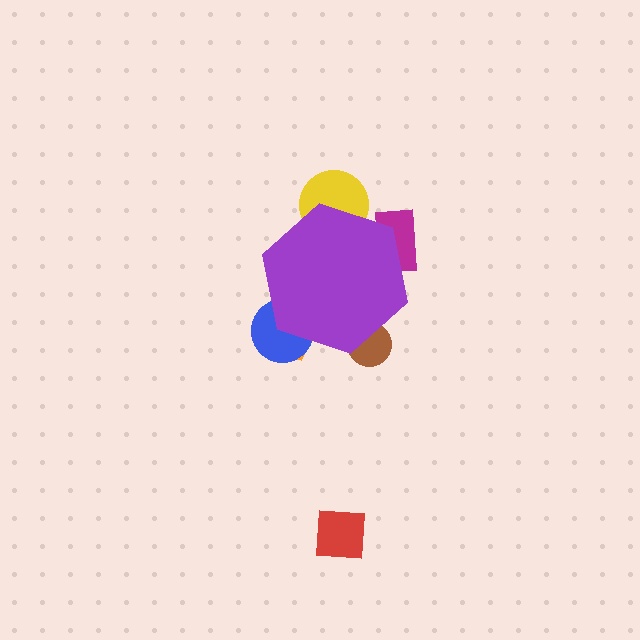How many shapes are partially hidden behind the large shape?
5 shapes are partially hidden.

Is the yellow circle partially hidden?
Yes, the yellow circle is partially hidden behind the purple hexagon.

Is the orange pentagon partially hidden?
Yes, the orange pentagon is partially hidden behind the purple hexagon.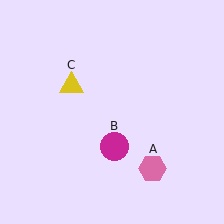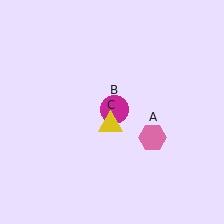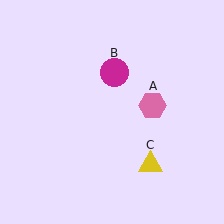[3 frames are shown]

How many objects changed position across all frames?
3 objects changed position: pink hexagon (object A), magenta circle (object B), yellow triangle (object C).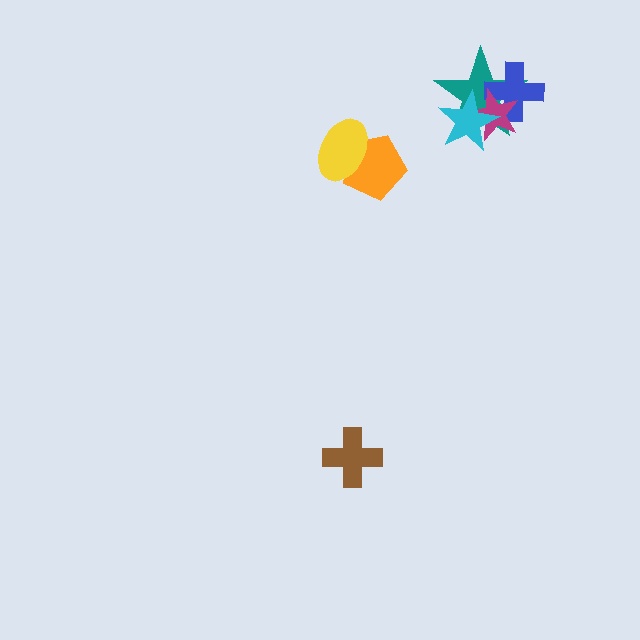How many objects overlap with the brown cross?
0 objects overlap with the brown cross.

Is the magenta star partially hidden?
Yes, it is partially covered by another shape.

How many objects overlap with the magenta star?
3 objects overlap with the magenta star.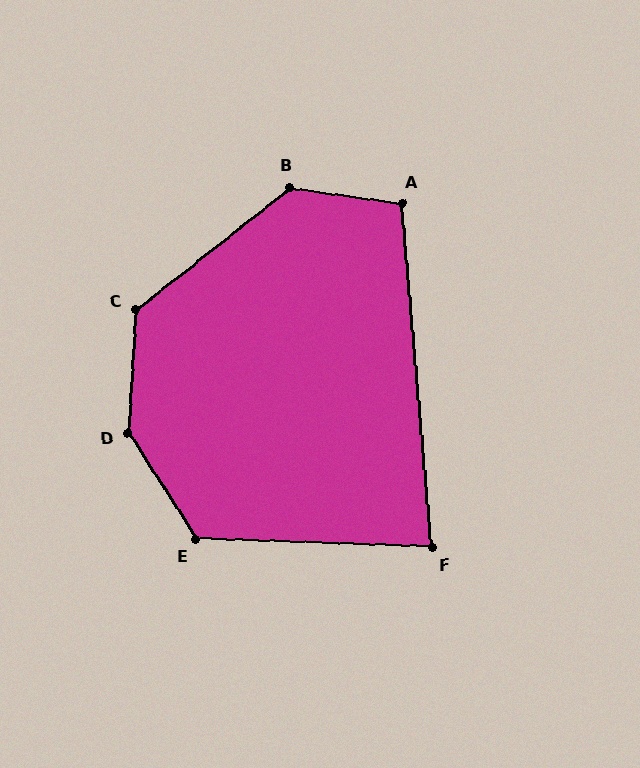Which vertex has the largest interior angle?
D, at approximately 143 degrees.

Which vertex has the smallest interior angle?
F, at approximately 83 degrees.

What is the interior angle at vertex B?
Approximately 134 degrees (obtuse).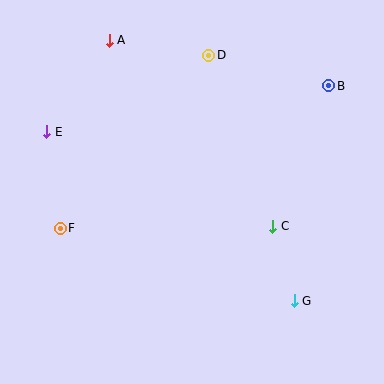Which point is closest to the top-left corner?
Point A is closest to the top-left corner.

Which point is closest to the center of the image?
Point C at (273, 226) is closest to the center.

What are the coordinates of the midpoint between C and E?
The midpoint between C and E is at (160, 179).